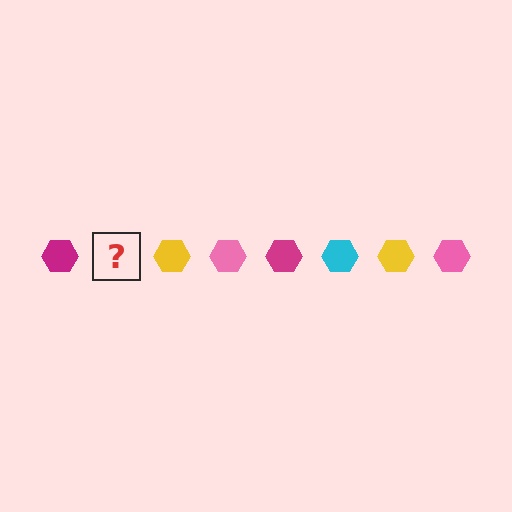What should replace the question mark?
The question mark should be replaced with a cyan hexagon.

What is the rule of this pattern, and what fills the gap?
The rule is that the pattern cycles through magenta, cyan, yellow, pink hexagons. The gap should be filled with a cyan hexagon.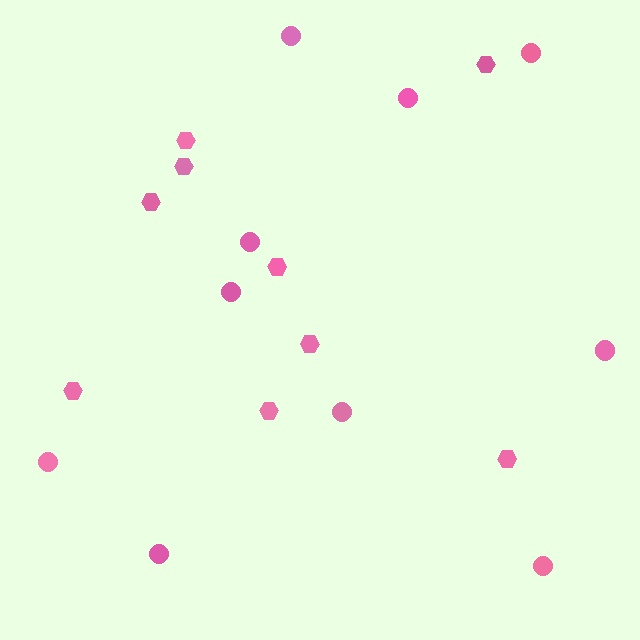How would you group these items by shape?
There are 2 groups: one group of circles (10) and one group of hexagons (9).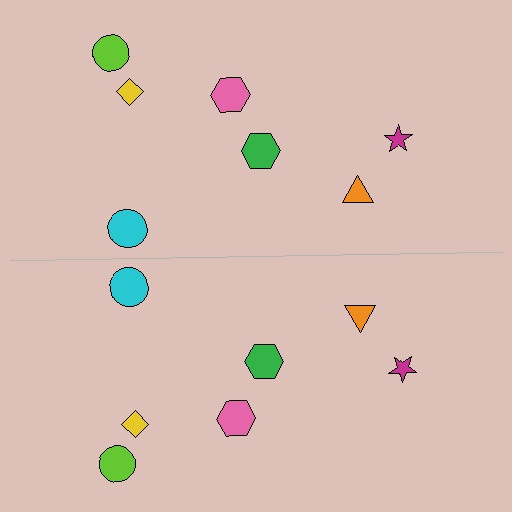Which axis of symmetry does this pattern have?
The pattern has a horizontal axis of symmetry running through the center of the image.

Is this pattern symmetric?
Yes, this pattern has bilateral (reflection) symmetry.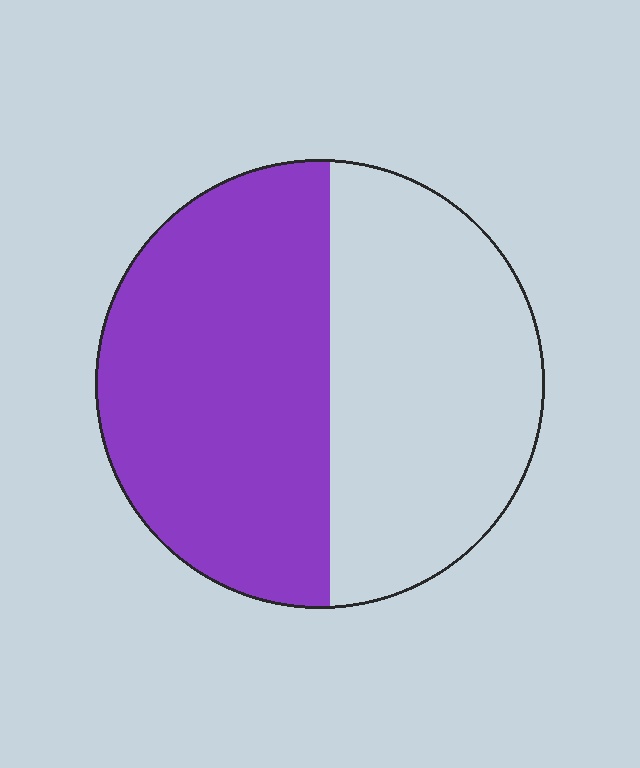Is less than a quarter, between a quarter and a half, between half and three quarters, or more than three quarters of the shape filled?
Between half and three quarters.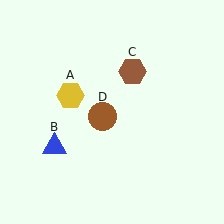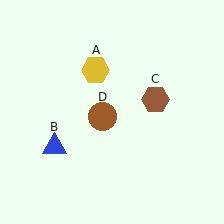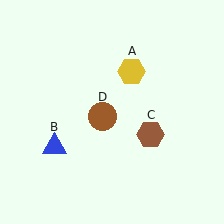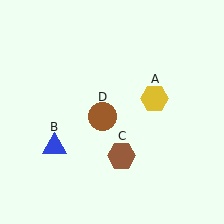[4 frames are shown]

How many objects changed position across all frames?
2 objects changed position: yellow hexagon (object A), brown hexagon (object C).